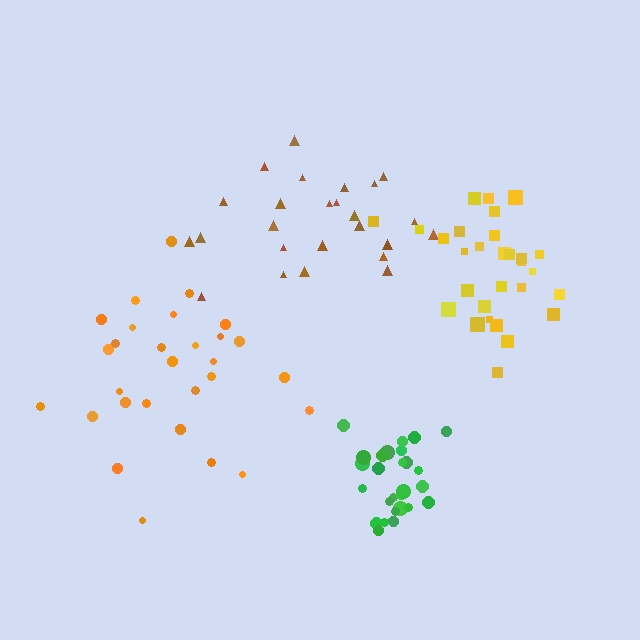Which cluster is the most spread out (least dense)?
Brown.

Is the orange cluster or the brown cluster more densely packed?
Orange.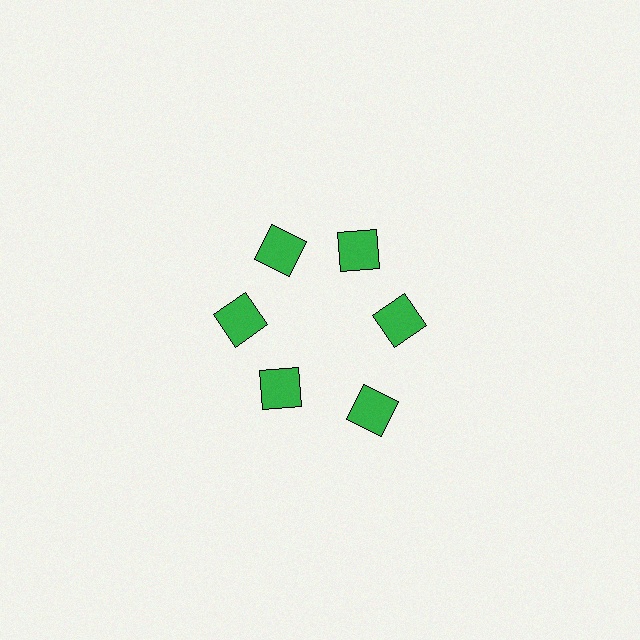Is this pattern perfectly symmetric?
No. The 6 green squares are arranged in a ring, but one element near the 5 o'clock position is pushed outward from the center, breaking the 6-fold rotational symmetry.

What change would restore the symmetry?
The symmetry would be restored by moving it inward, back onto the ring so that all 6 squares sit at equal angles and equal distance from the center.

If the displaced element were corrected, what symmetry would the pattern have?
It would have 6-fold rotational symmetry — the pattern would map onto itself every 60 degrees.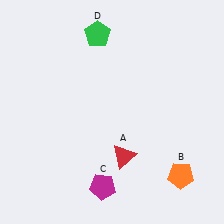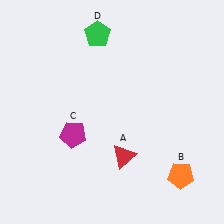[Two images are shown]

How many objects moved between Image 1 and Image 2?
1 object moved between the two images.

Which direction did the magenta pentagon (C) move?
The magenta pentagon (C) moved up.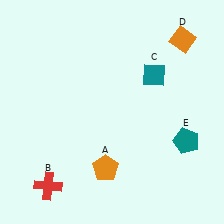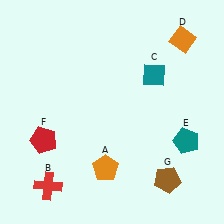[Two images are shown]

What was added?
A red pentagon (F), a brown pentagon (G) were added in Image 2.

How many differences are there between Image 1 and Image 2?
There are 2 differences between the two images.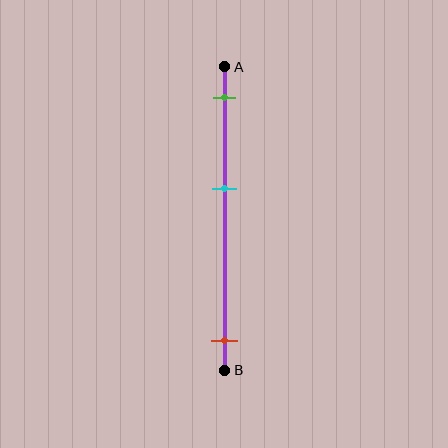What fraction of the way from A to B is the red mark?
The red mark is approximately 90% (0.9) of the way from A to B.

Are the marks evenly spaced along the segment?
No, the marks are not evenly spaced.